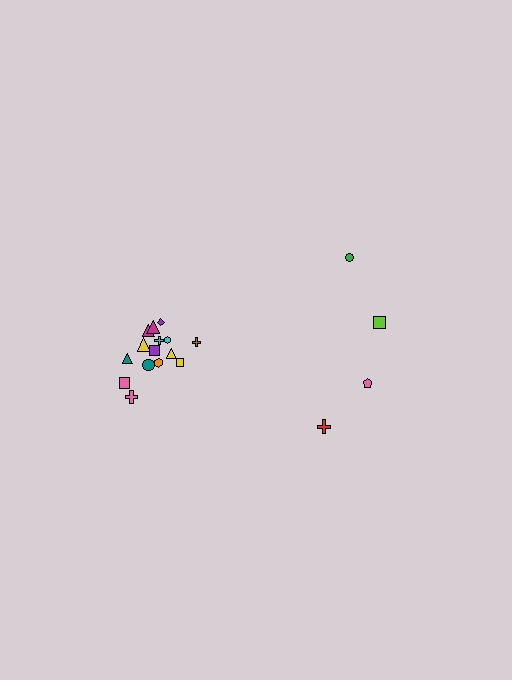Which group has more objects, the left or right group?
The left group.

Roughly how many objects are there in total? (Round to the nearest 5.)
Roughly 20 objects in total.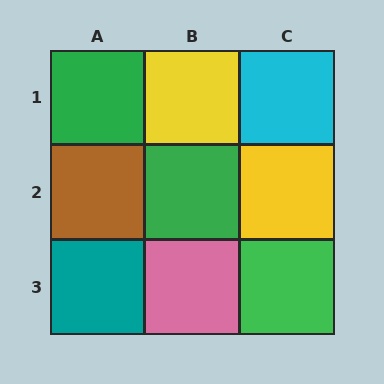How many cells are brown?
1 cell is brown.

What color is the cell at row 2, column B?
Green.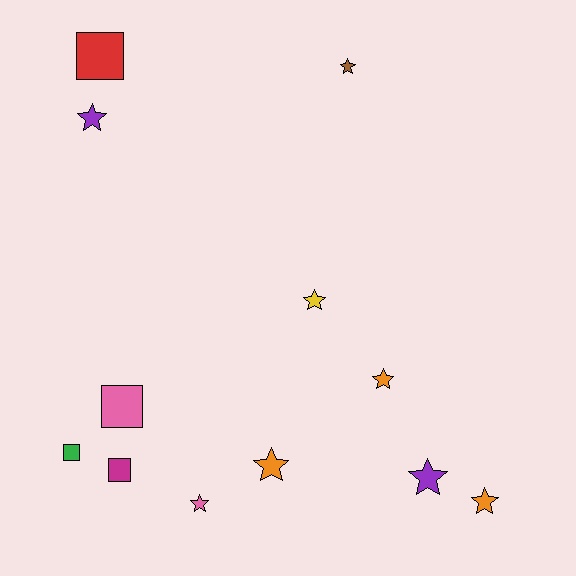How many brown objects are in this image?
There is 1 brown object.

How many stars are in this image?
There are 8 stars.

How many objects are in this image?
There are 12 objects.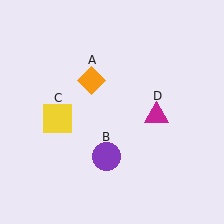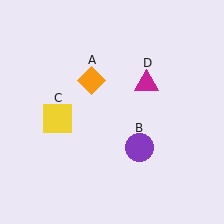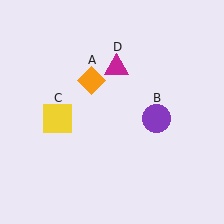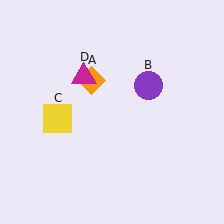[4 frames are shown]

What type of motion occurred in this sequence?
The purple circle (object B), magenta triangle (object D) rotated counterclockwise around the center of the scene.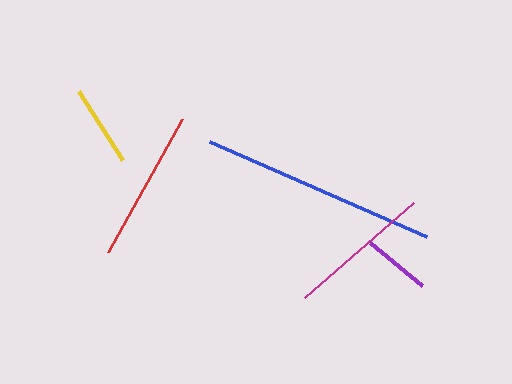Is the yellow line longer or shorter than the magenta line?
The magenta line is longer than the yellow line.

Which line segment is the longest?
The blue line is the longest at approximately 236 pixels.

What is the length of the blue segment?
The blue segment is approximately 236 pixels long.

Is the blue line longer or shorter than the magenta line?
The blue line is longer than the magenta line.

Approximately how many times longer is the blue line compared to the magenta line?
The blue line is approximately 1.6 times the length of the magenta line.